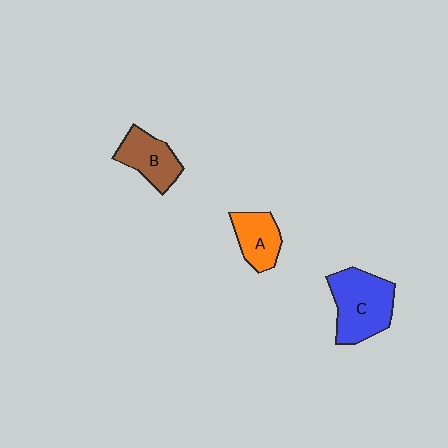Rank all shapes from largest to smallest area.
From largest to smallest: C (blue), B (brown), A (orange).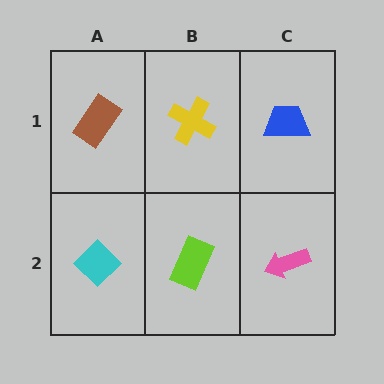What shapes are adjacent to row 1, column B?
A lime rectangle (row 2, column B), a brown rectangle (row 1, column A), a blue trapezoid (row 1, column C).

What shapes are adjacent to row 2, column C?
A blue trapezoid (row 1, column C), a lime rectangle (row 2, column B).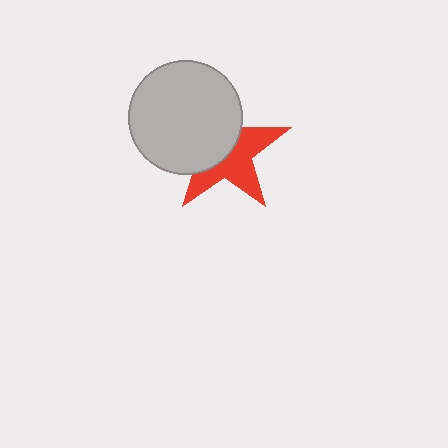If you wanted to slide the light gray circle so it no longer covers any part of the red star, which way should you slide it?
Slide it toward the upper-left — that is the most direct way to separate the two shapes.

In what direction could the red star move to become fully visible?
The red star could move toward the lower-right. That would shift it out from behind the light gray circle entirely.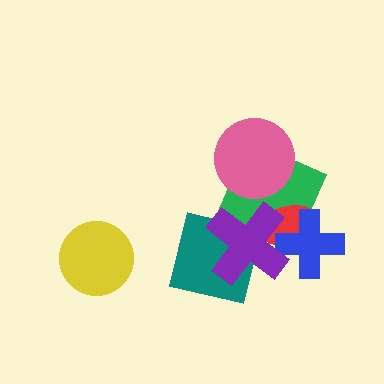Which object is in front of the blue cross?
The purple cross is in front of the blue cross.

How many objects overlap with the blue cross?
3 objects overlap with the blue cross.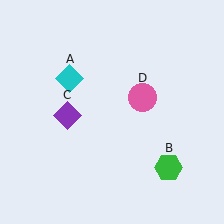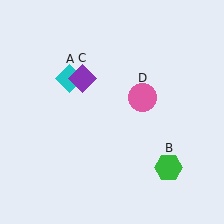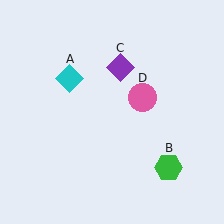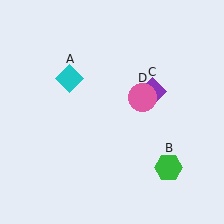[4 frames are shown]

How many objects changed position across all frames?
1 object changed position: purple diamond (object C).